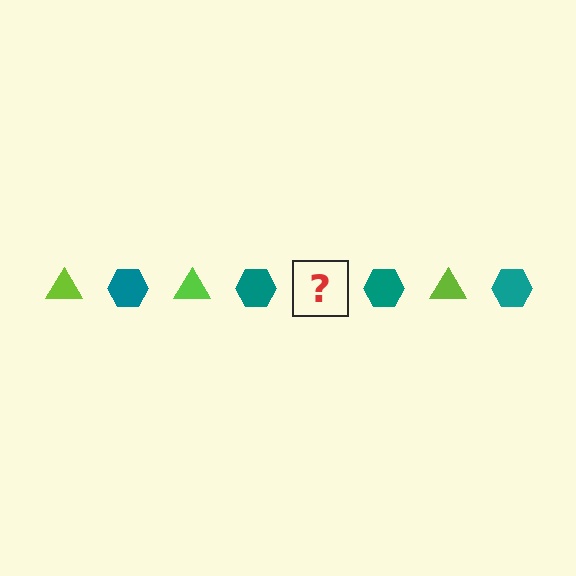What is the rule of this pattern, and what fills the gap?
The rule is that the pattern alternates between lime triangle and teal hexagon. The gap should be filled with a lime triangle.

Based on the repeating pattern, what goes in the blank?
The blank should be a lime triangle.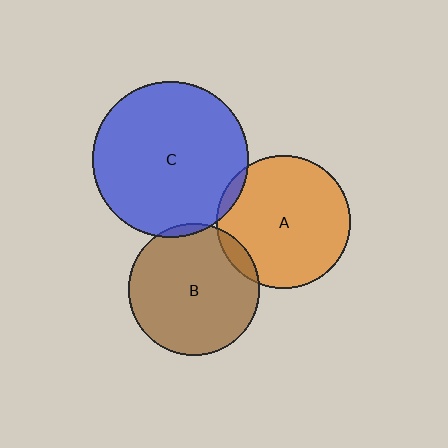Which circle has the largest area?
Circle C (blue).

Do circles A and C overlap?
Yes.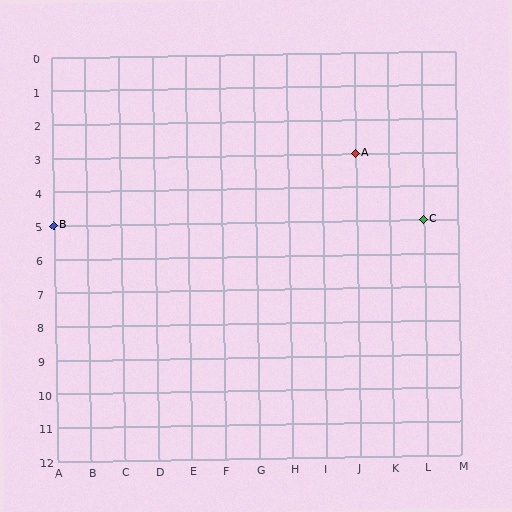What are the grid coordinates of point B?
Point B is at grid coordinates (A, 5).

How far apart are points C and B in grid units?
Points C and B are 11 columns apart.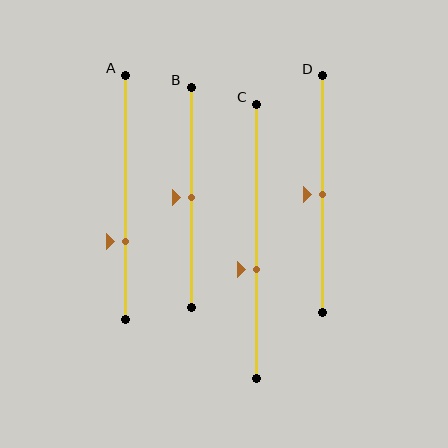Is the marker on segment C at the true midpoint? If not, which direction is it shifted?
No, the marker on segment C is shifted downward by about 10% of the segment length.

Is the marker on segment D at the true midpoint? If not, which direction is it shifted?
Yes, the marker on segment D is at the true midpoint.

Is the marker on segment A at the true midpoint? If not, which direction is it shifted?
No, the marker on segment A is shifted downward by about 18% of the segment length.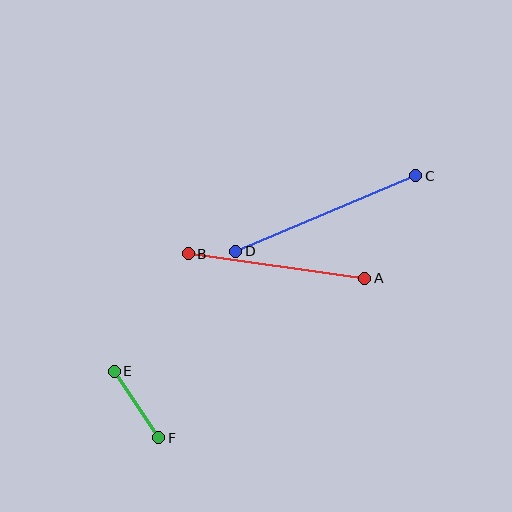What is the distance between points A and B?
The distance is approximately 178 pixels.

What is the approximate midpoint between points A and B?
The midpoint is at approximately (276, 266) pixels.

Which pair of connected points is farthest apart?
Points C and D are farthest apart.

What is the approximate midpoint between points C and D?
The midpoint is at approximately (326, 213) pixels.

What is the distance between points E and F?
The distance is approximately 80 pixels.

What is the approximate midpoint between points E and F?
The midpoint is at approximately (137, 405) pixels.